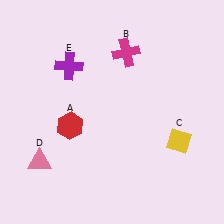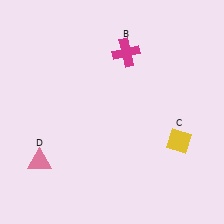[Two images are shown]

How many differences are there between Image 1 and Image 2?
There are 2 differences between the two images.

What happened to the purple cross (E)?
The purple cross (E) was removed in Image 2. It was in the top-left area of Image 1.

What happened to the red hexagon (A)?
The red hexagon (A) was removed in Image 2. It was in the bottom-left area of Image 1.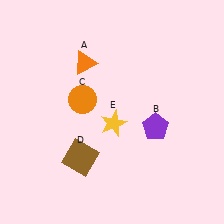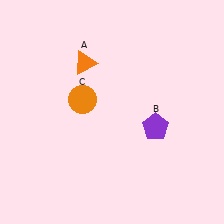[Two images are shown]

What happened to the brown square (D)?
The brown square (D) was removed in Image 2. It was in the bottom-left area of Image 1.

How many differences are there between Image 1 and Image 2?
There are 2 differences between the two images.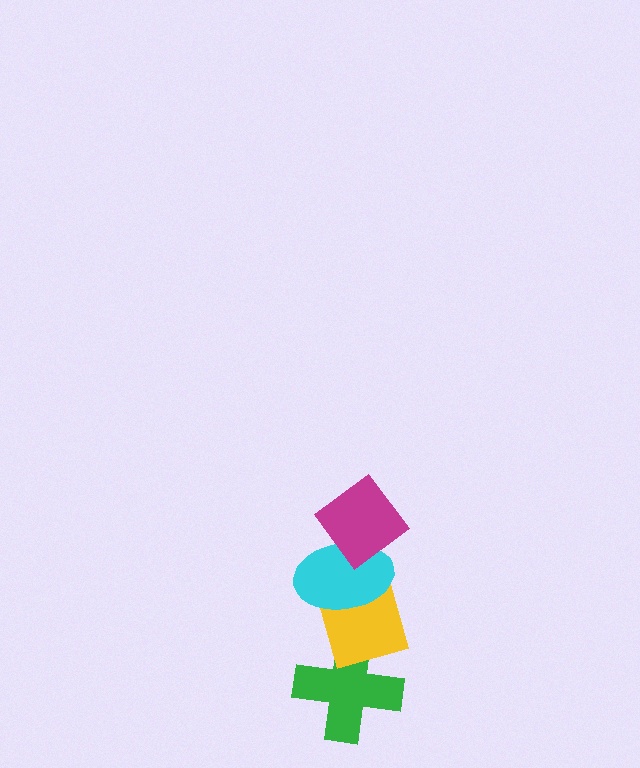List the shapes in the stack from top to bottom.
From top to bottom: the magenta diamond, the cyan ellipse, the yellow diamond, the green cross.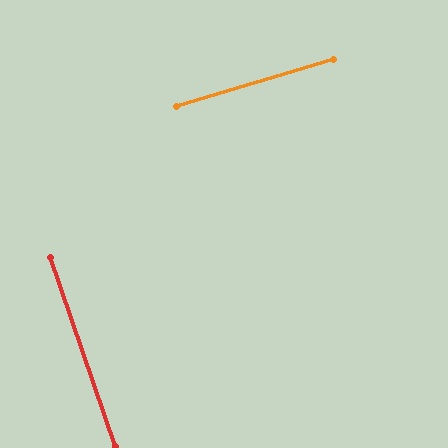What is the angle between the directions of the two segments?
Approximately 88 degrees.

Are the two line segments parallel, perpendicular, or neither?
Perpendicular — they meet at approximately 88°.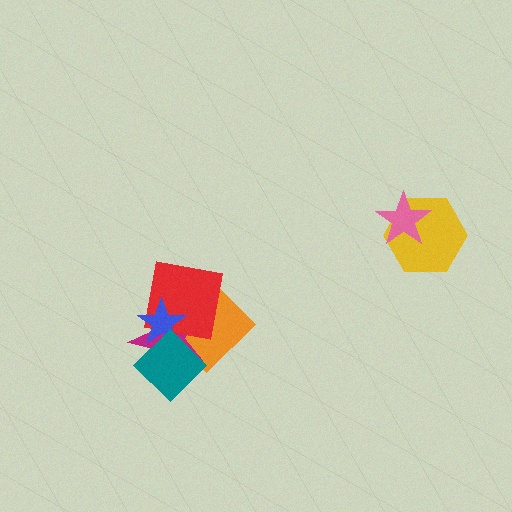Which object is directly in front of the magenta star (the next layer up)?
The red square is directly in front of the magenta star.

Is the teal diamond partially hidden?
No, no other shape covers it.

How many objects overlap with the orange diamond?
4 objects overlap with the orange diamond.